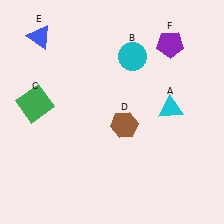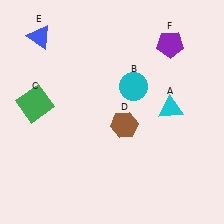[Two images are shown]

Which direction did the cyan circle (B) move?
The cyan circle (B) moved down.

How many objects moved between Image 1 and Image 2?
1 object moved between the two images.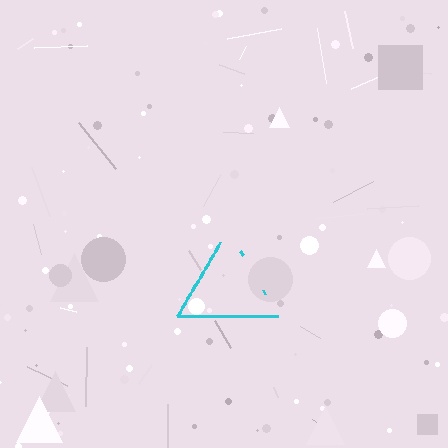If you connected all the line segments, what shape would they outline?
They would outline a triangle.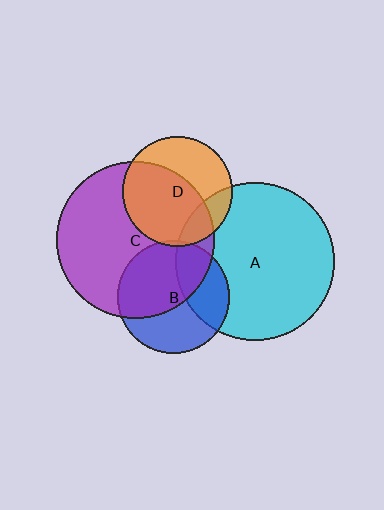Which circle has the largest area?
Circle A (cyan).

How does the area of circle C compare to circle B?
Approximately 2.0 times.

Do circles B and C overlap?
Yes.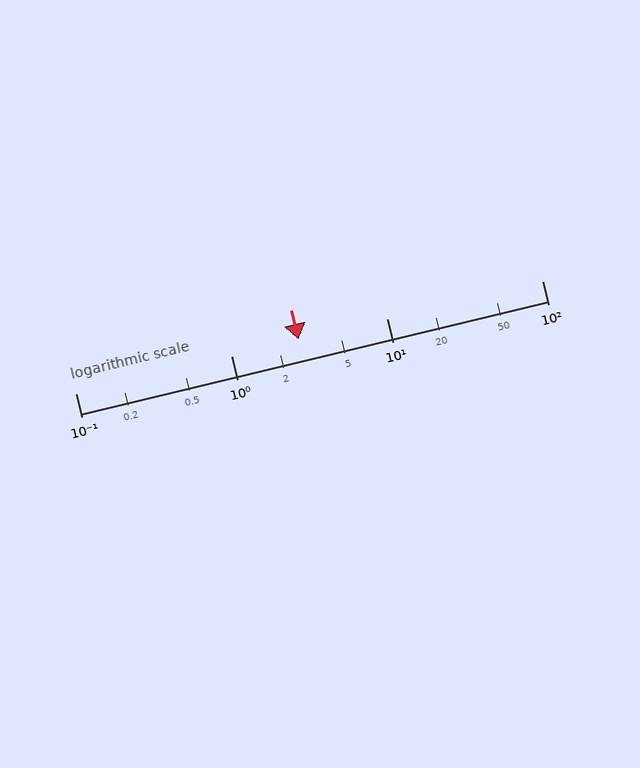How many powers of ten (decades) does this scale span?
The scale spans 3 decades, from 0.1 to 100.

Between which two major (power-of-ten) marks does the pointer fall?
The pointer is between 1 and 10.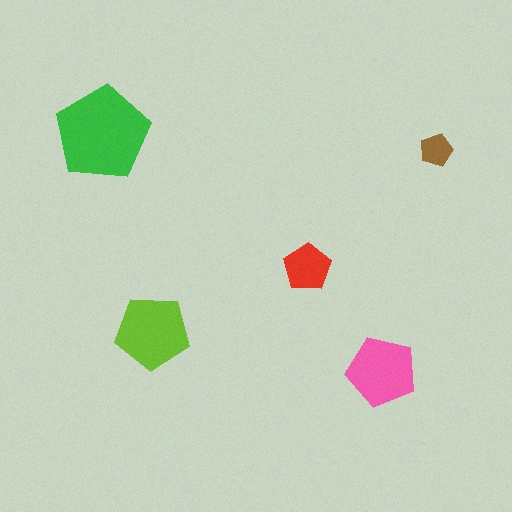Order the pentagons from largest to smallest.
the green one, the lime one, the pink one, the red one, the brown one.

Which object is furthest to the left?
The green pentagon is leftmost.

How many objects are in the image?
There are 5 objects in the image.